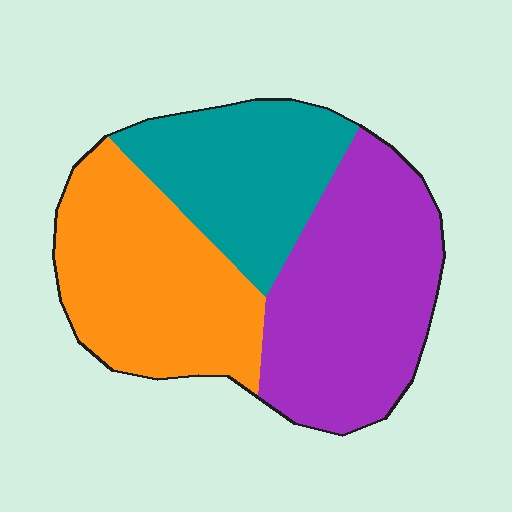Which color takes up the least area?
Teal, at roughly 25%.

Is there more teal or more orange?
Orange.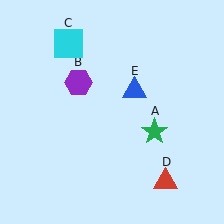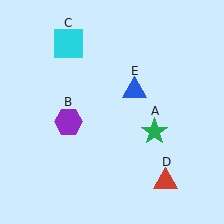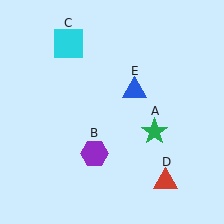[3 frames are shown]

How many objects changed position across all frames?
1 object changed position: purple hexagon (object B).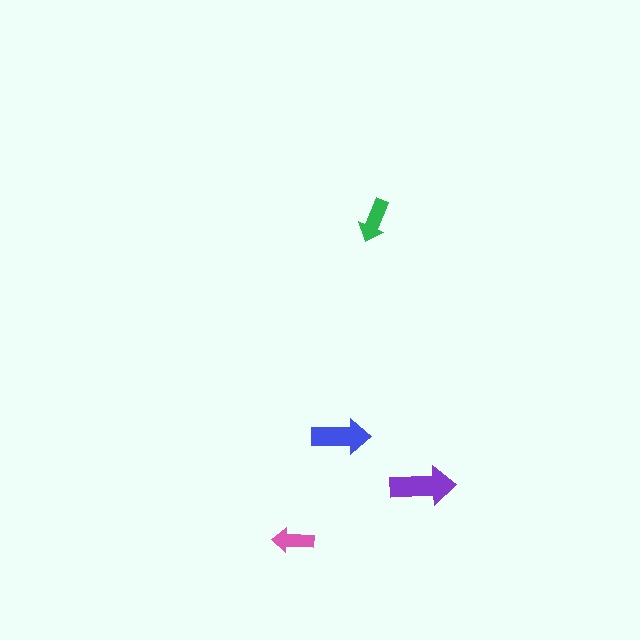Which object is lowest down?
The pink arrow is bottommost.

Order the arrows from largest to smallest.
the purple one, the blue one, the green one, the pink one.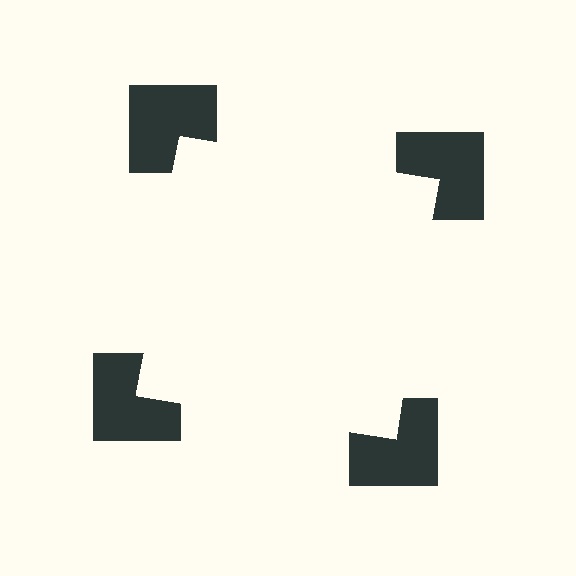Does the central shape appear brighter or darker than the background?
It typically appears slightly brighter than the background, even though no actual brightness change is drawn.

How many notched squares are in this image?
There are 4 — one at each vertex of the illusory square.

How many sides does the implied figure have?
4 sides.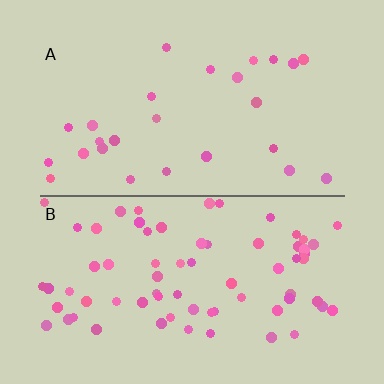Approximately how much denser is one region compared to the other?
Approximately 2.6× — region B over region A.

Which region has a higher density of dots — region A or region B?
B (the bottom).